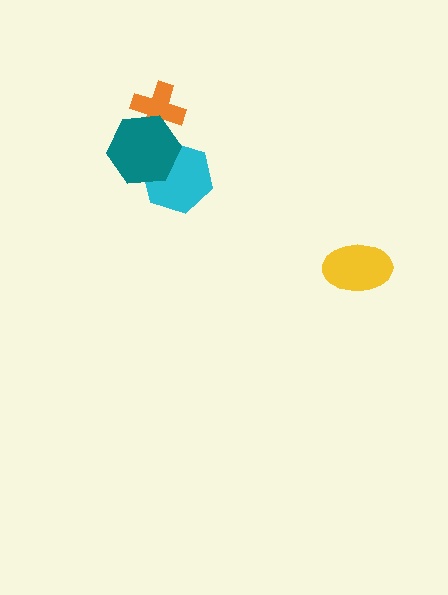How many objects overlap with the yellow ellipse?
0 objects overlap with the yellow ellipse.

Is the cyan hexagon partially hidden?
Yes, it is partially covered by another shape.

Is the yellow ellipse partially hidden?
No, no other shape covers it.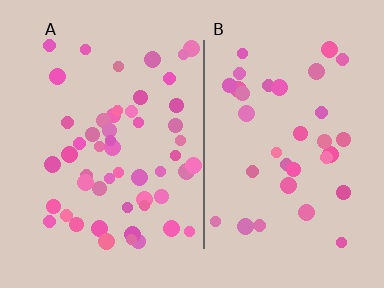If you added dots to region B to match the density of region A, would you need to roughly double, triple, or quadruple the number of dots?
Approximately double.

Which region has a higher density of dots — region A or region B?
A (the left).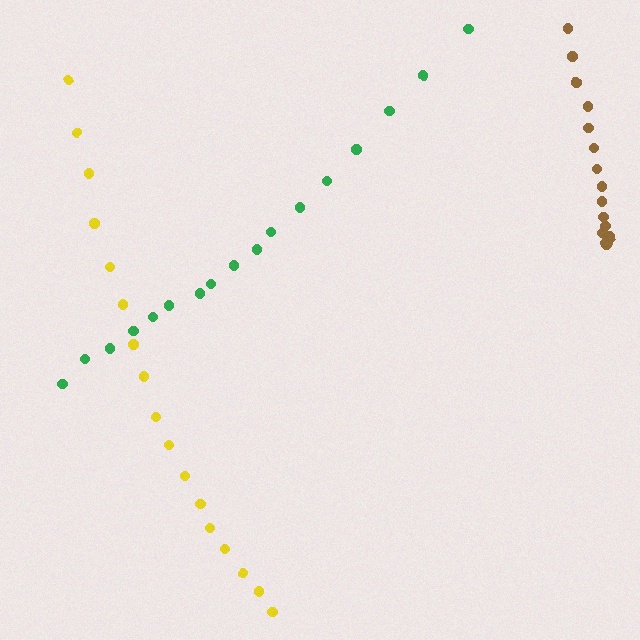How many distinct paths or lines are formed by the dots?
There are 3 distinct paths.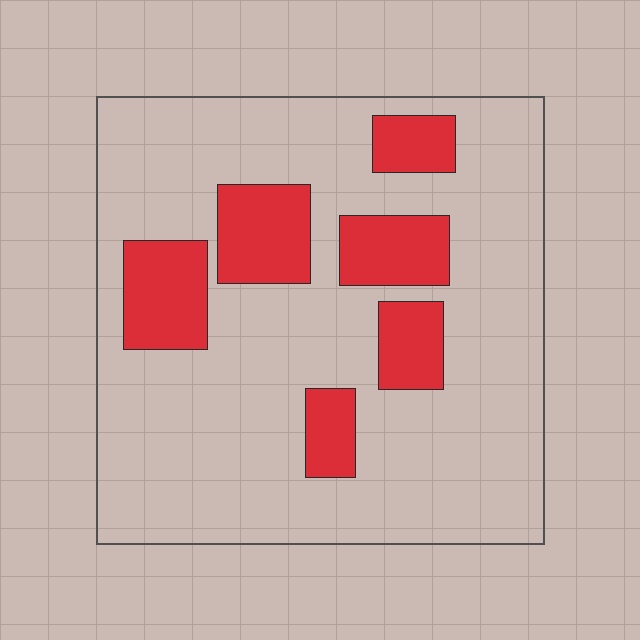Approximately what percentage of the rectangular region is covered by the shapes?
Approximately 20%.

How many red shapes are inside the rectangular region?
6.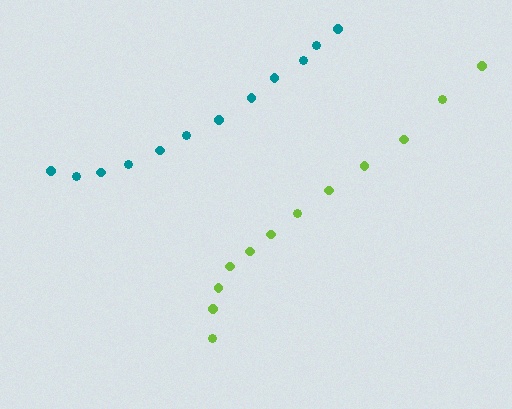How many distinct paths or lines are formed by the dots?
There are 2 distinct paths.